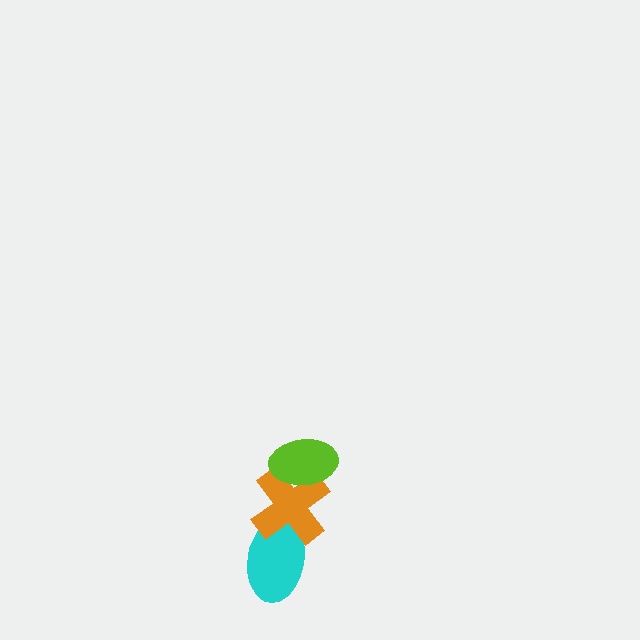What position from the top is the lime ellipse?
The lime ellipse is 1st from the top.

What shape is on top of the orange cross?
The lime ellipse is on top of the orange cross.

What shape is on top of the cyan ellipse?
The orange cross is on top of the cyan ellipse.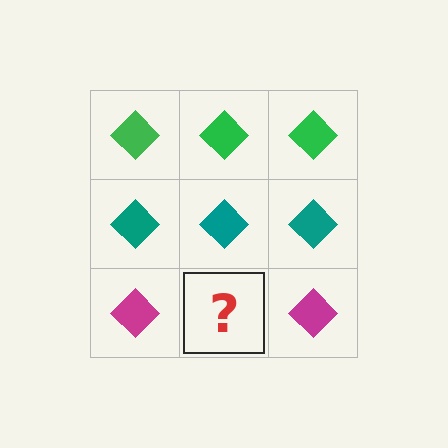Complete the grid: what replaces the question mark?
The question mark should be replaced with a magenta diamond.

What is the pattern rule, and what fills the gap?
The rule is that each row has a consistent color. The gap should be filled with a magenta diamond.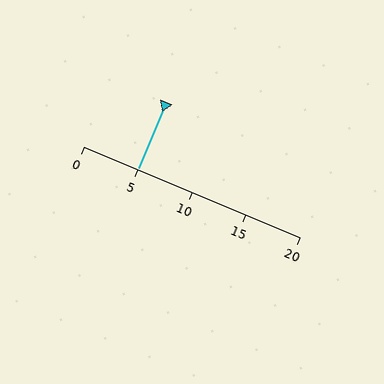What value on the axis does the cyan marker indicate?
The marker indicates approximately 5.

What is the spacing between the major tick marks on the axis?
The major ticks are spaced 5 apart.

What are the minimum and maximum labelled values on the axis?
The axis runs from 0 to 20.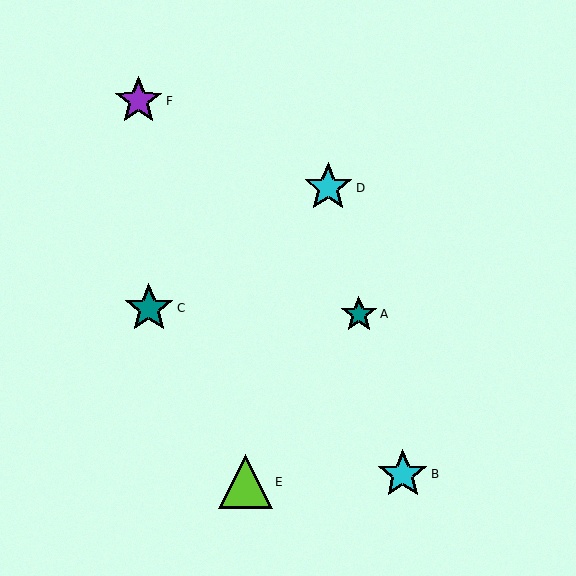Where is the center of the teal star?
The center of the teal star is at (149, 308).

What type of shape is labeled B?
Shape B is a cyan star.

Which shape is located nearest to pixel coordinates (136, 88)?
The purple star (labeled F) at (139, 101) is nearest to that location.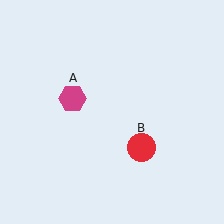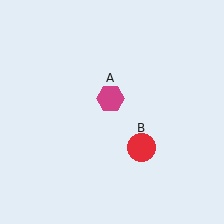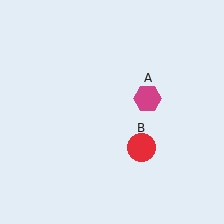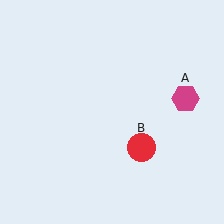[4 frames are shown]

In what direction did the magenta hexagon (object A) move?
The magenta hexagon (object A) moved right.